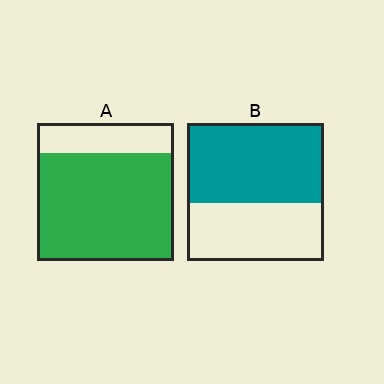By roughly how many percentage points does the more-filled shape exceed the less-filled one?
By roughly 20 percentage points (A over B).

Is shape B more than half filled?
Yes.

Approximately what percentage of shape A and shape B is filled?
A is approximately 80% and B is approximately 60%.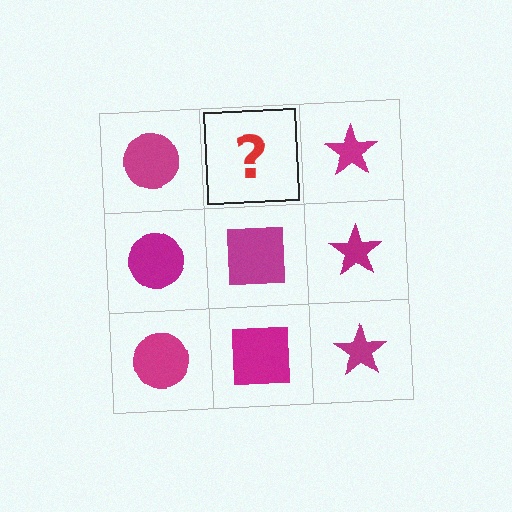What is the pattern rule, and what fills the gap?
The rule is that each column has a consistent shape. The gap should be filled with a magenta square.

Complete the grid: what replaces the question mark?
The question mark should be replaced with a magenta square.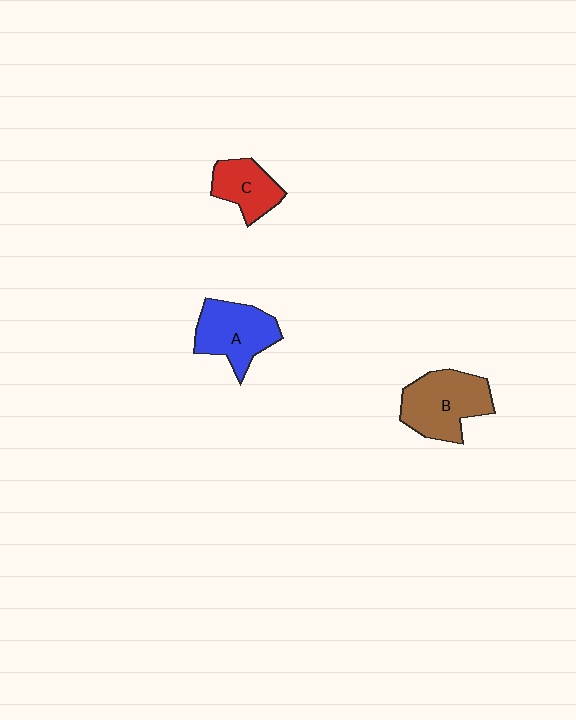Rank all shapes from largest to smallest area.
From largest to smallest: B (brown), A (blue), C (red).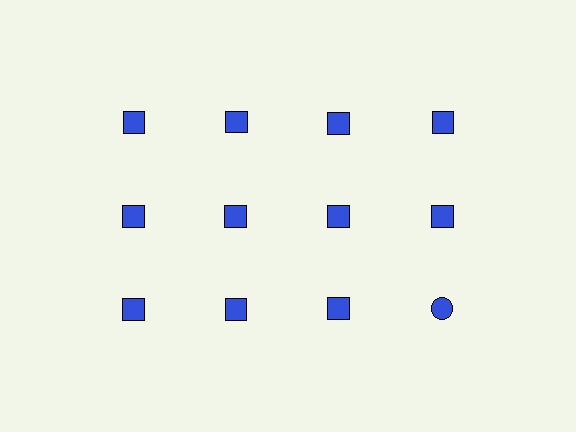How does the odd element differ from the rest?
It has a different shape: circle instead of square.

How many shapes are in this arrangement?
There are 12 shapes arranged in a grid pattern.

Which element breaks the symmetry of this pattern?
The blue circle in the third row, second from right column breaks the symmetry. All other shapes are blue squares.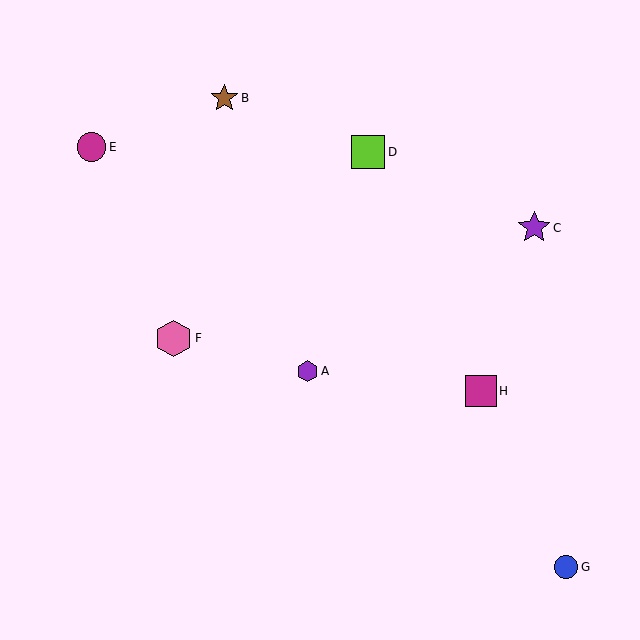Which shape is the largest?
The pink hexagon (labeled F) is the largest.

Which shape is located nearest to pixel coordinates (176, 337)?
The pink hexagon (labeled F) at (173, 338) is nearest to that location.